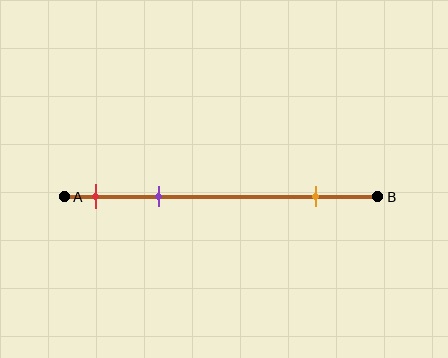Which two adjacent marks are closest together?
The red and purple marks are the closest adjacent pair.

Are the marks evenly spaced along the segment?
No, the marks are not evenly spaced.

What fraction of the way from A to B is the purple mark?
The purple mark is approximately 30% (0.3) of the way from A to B.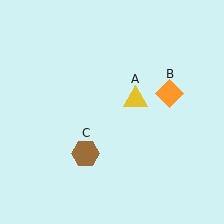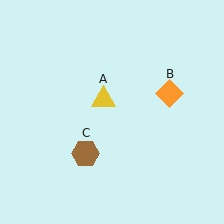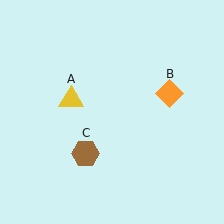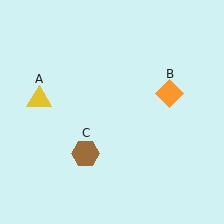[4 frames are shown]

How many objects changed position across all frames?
1 object changed position: yellow triangle (object A).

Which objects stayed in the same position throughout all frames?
Orange diamond (object B) and brown hexagon (object C) remained stationary.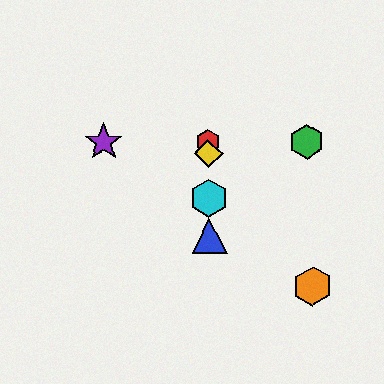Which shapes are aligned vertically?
The red hexagon, the blue triangle, the yellow diamond, the cyan hexagon are aligned vertically.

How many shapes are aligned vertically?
4 shapes (the red hexagon, the blue triangle, the yellow diamond, the cyan hexagon) are aligned vertically.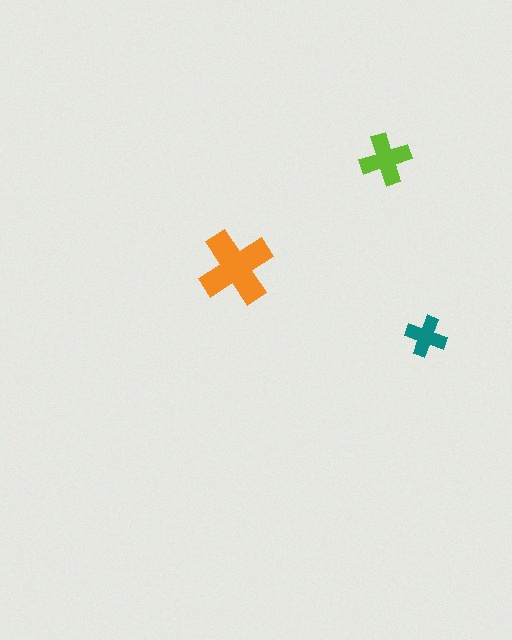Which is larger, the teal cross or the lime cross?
The lime one.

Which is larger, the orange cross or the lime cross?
The orange one.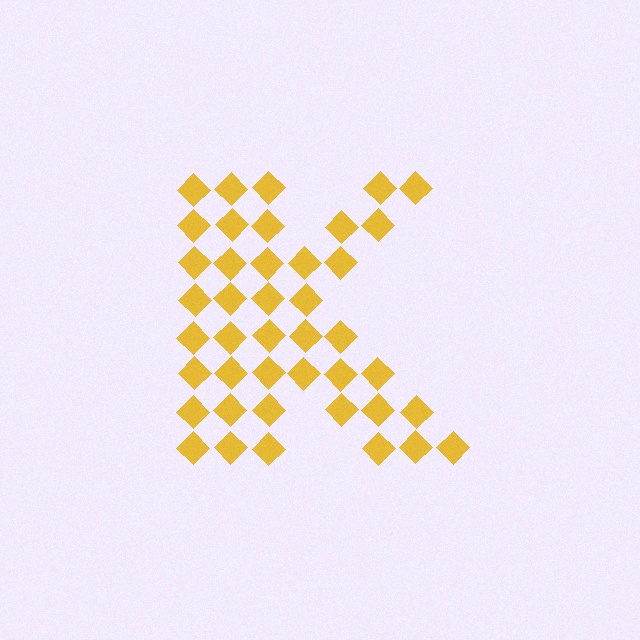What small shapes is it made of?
It is made of small diamonds.